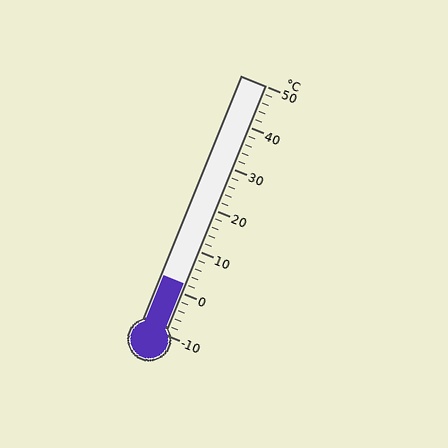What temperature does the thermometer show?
The thermometer shows approximately 2°C.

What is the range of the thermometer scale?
The thermometer scale ranges from -10°C to 50°C.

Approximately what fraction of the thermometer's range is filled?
The thermometer is filled to approximately 20% of its range.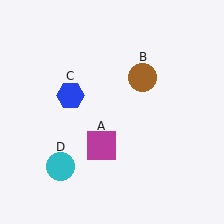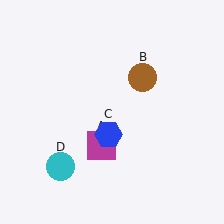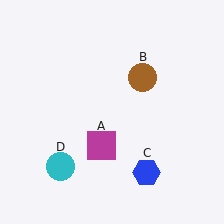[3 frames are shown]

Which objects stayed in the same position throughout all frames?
Magenta square (object A) and brown circle (object B) and cyan circle (object D) remained stationary.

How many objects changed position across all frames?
1 object changed position: blue hexagon (object C).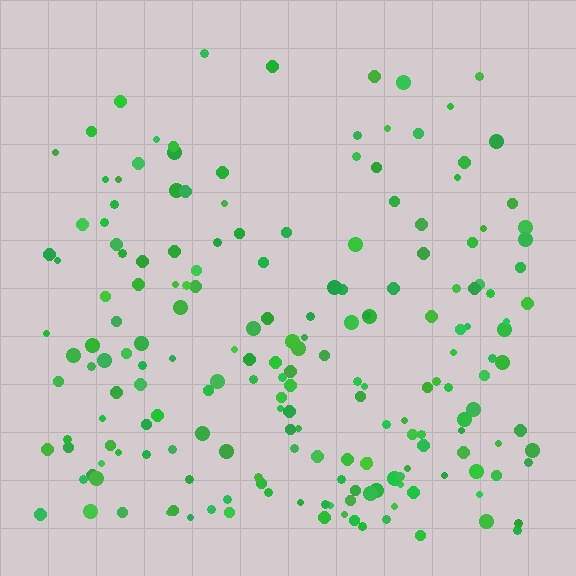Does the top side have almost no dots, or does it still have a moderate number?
Still a moderate number, just noticeably fewer than the bottom.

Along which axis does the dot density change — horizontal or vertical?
Vertical.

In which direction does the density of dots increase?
From top to bottom, with the bottom side densest.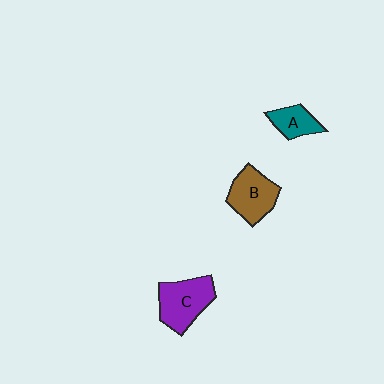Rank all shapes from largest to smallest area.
From largest to smallest: C (purple), B (brown), A (teal).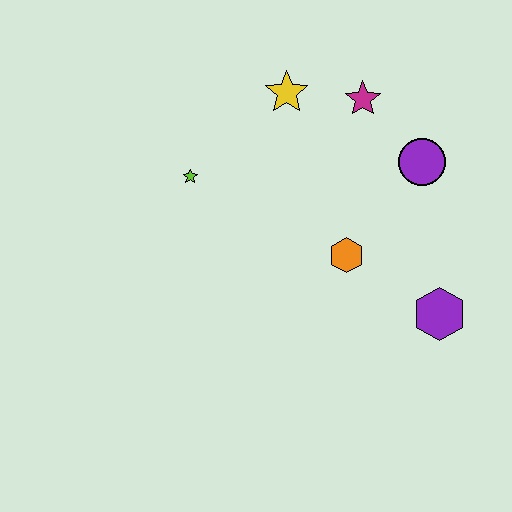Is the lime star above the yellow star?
No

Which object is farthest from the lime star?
The purple hexagon is farthest from the lime star.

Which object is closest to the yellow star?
The magenta star is closest to the yellow star.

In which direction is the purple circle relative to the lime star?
The purple circle is to the right of the lime star.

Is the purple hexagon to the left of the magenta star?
No